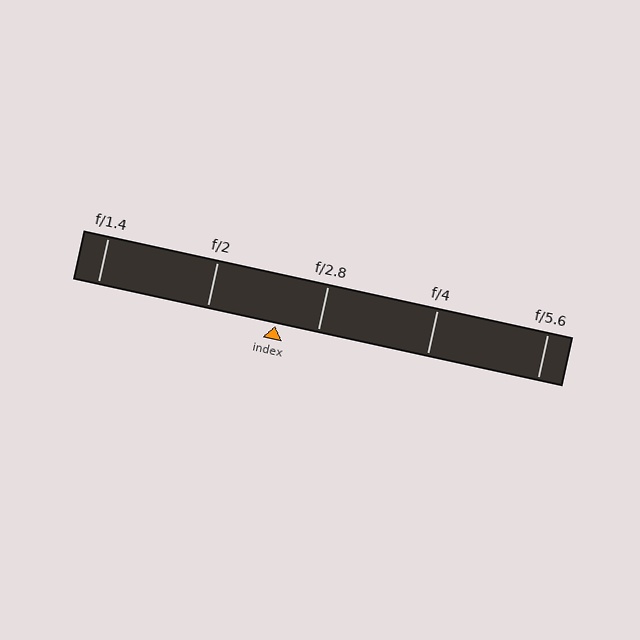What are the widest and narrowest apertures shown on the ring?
The widest aperture shown is f/1.4 and the narrowest is f/5.6.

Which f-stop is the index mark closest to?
The index mark is closest to f/2.8.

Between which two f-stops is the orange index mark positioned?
The index mark is between f/2 and f/2.8.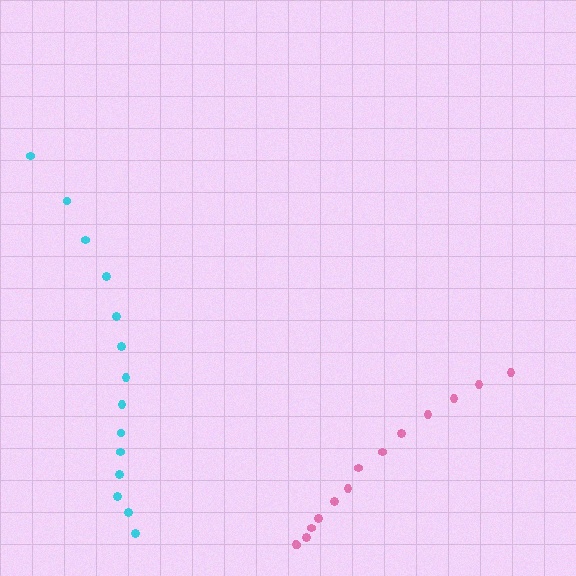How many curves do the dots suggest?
There are 2 distinct paths.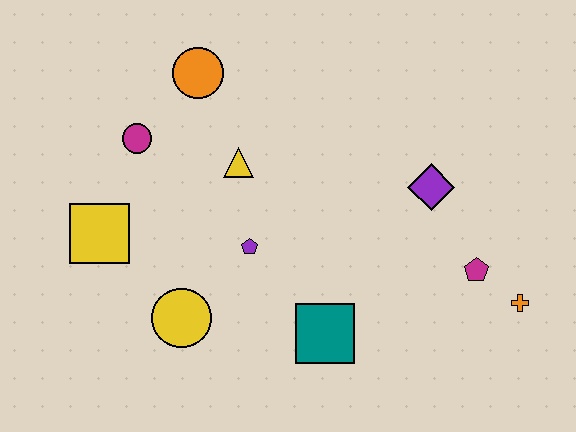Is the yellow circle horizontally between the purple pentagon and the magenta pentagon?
No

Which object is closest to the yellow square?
The magenta circle is closest to the yellow square.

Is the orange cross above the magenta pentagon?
No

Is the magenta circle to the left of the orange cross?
Yes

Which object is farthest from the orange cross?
The yellow square is farthest from the orange cross.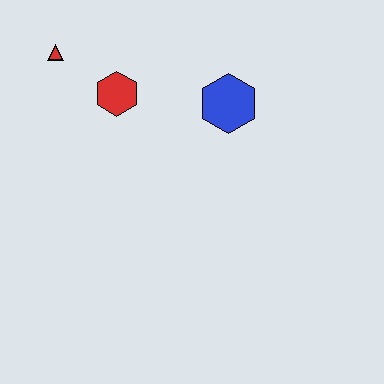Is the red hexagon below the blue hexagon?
No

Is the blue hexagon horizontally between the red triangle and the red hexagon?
No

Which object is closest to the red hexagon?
The red triangle is closest to the red hexagon.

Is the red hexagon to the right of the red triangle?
Yes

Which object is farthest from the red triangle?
The blue hexagon is farthest from the red triangle.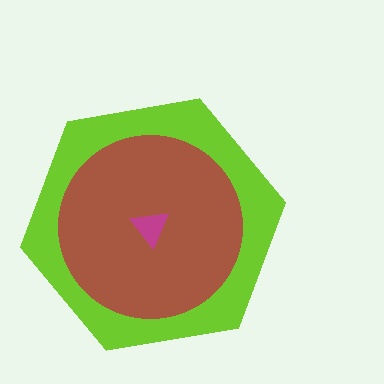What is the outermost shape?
The lime hexagon.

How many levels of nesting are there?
3.